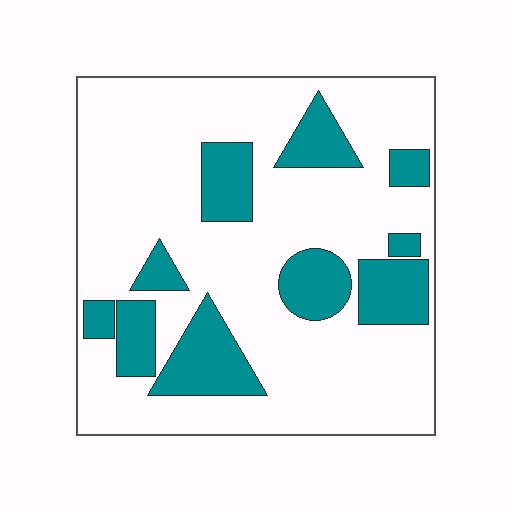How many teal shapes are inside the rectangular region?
10.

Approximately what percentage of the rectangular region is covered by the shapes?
Approximately 25%.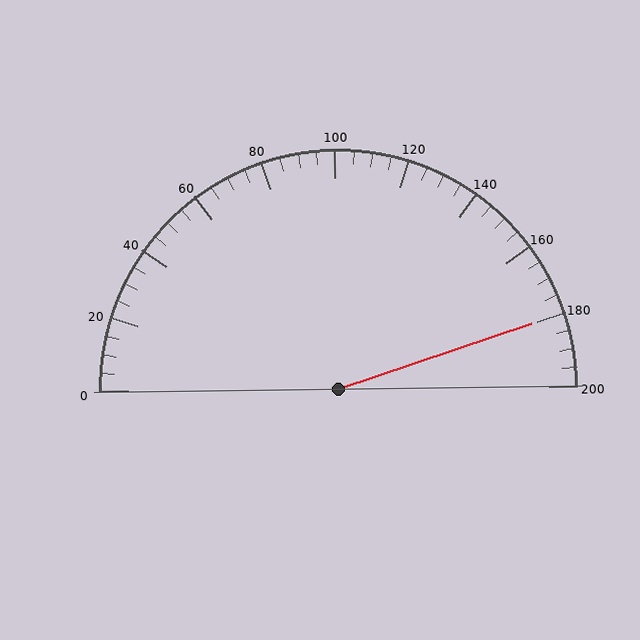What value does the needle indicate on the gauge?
The needle indicates approximately 180.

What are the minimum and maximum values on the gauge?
The gauge ranges from 0 to 200.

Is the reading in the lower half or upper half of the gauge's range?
The reading is in the upper half of the range (0 to 200).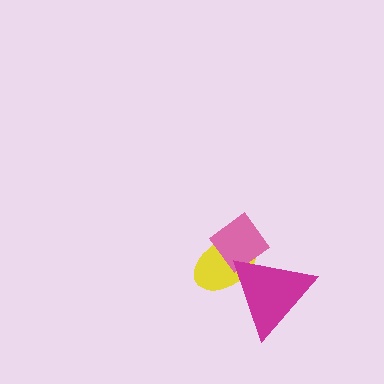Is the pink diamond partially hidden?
Yes, it is partially covered by another shape.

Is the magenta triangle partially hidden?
No, no other shape covers it.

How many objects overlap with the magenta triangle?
2 objects overlap with the magenta triangle.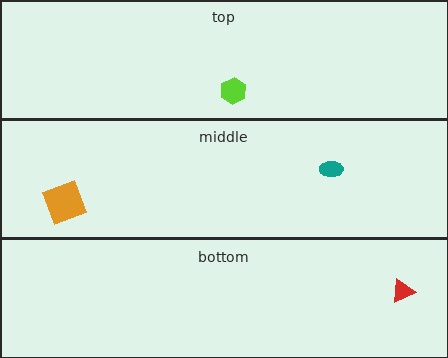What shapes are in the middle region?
The orange square, the teal ellipse.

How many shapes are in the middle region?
2.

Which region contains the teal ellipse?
The middle region.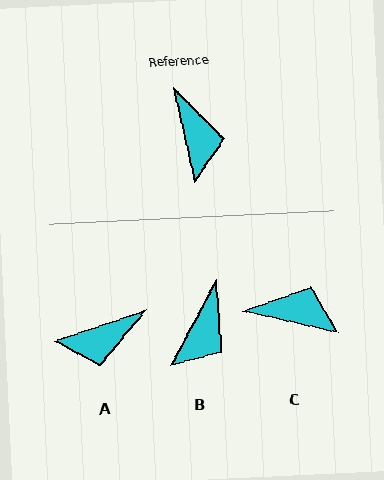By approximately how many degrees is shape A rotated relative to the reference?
Approximately 84 degrees clockwise.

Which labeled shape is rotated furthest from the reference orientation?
A, about 84 degrees away.